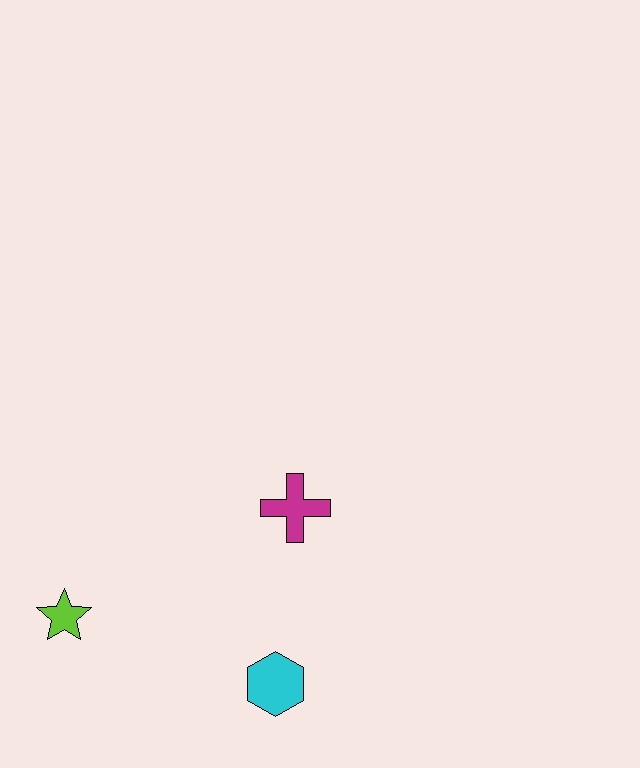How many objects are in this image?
There are 3 objects.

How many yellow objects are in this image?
There are no yellow objects.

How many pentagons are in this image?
There are no pentagons.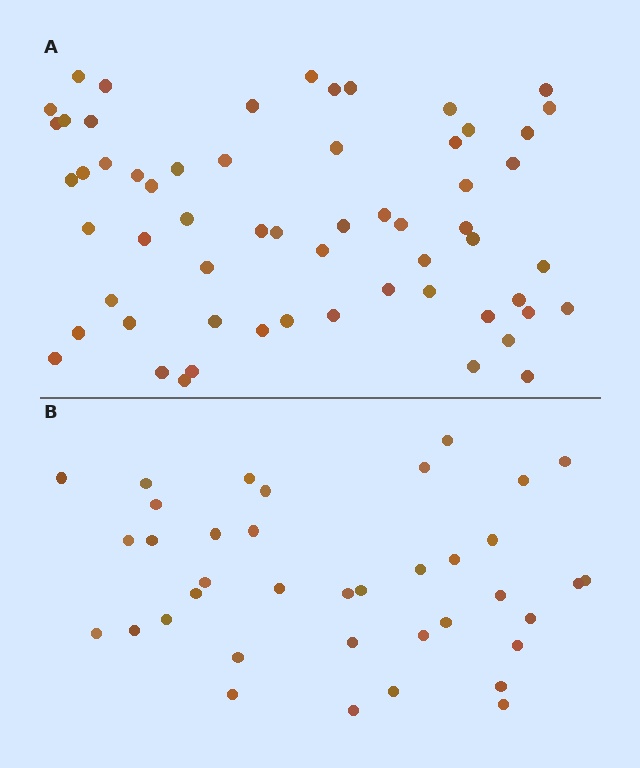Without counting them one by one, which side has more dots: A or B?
Region A (the top region) has more dots.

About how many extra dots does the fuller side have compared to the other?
Region A has approximately 20 more dots than region B.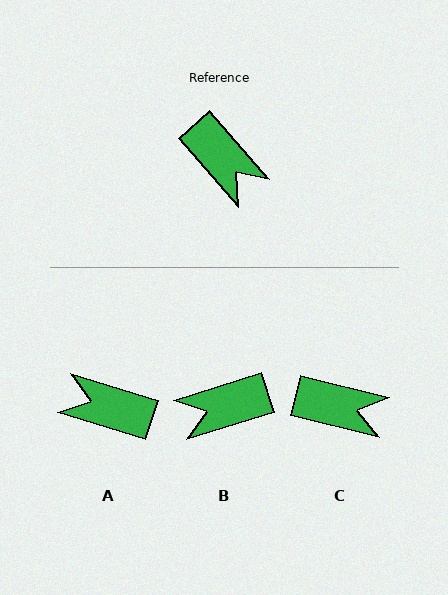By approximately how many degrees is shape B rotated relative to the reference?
Approximately 114 degrees clockwise.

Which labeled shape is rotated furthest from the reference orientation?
A, about 148 degrees away.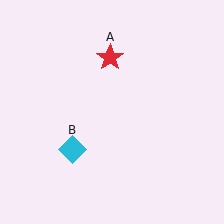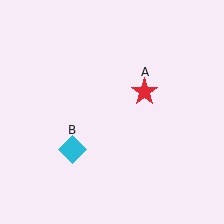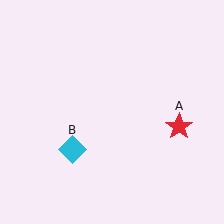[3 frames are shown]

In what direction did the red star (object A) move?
The red star (object A) moved down and to the right.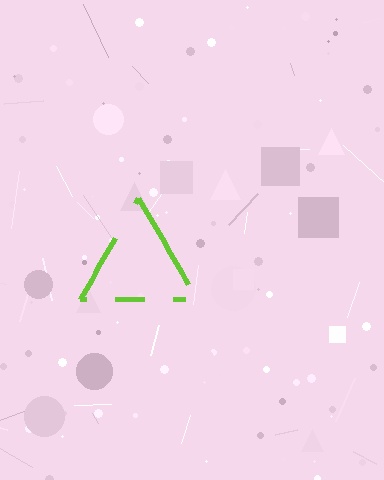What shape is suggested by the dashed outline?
The dashed outline suggests a triangle.